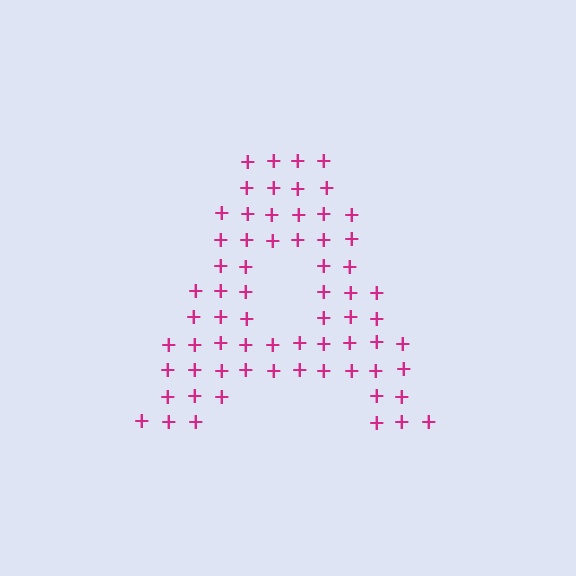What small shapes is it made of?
It is made of small plus signs.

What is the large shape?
The large shape is the letter A.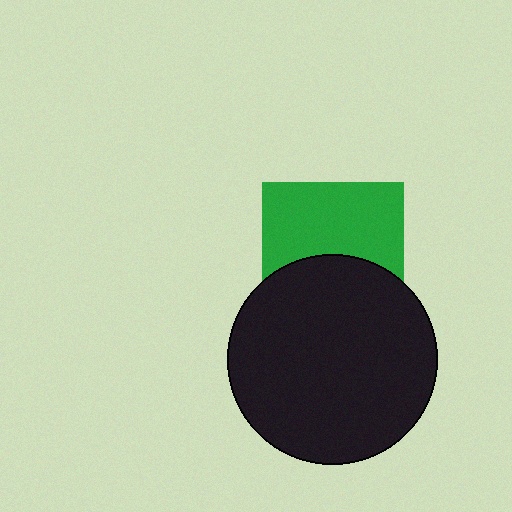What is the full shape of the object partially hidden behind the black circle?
The partially hidden object is a green square.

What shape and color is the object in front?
The object in front is a black circle.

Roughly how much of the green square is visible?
About half of it is visible (roughly 57%).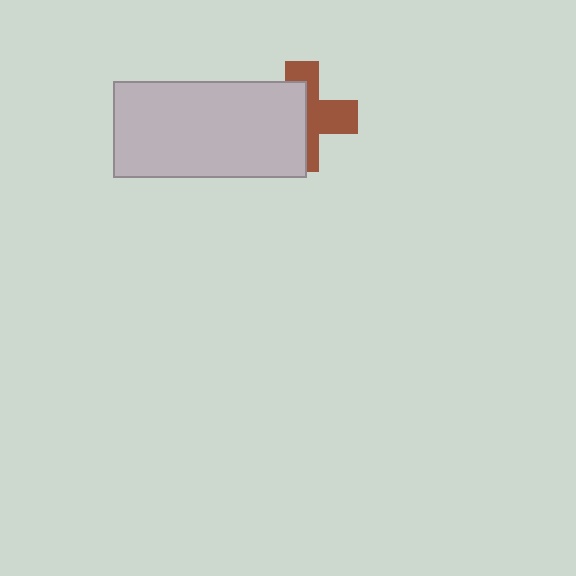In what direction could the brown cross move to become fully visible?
The brown cross could move right. That would shift it out from behind the light gray rectangle entirely.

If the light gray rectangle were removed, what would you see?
You would see the complete brown cross.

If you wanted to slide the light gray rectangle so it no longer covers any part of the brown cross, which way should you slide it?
Slide it left — that is the most direct way to separate the two shapes.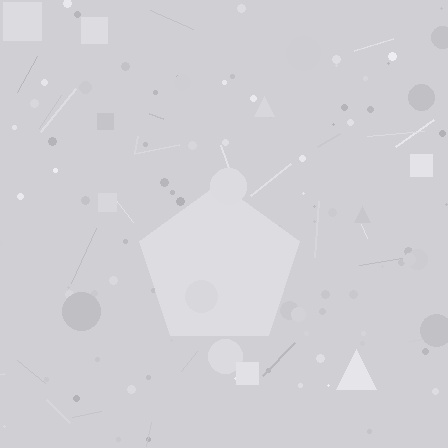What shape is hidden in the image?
A pentagon is hidden in the image.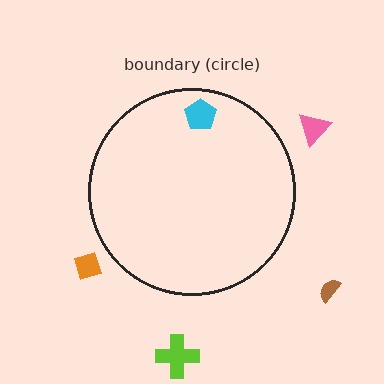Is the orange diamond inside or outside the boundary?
Outside.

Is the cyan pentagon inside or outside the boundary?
Inside.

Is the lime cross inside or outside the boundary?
Outside.